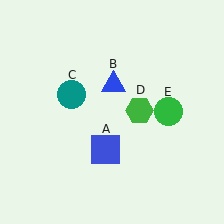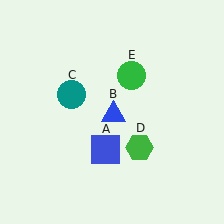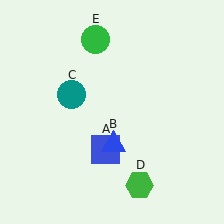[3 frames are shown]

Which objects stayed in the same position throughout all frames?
Blue square (object A) and teal circle (object C) remained stationary.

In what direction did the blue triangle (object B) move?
The blue triangle (object B) moved down.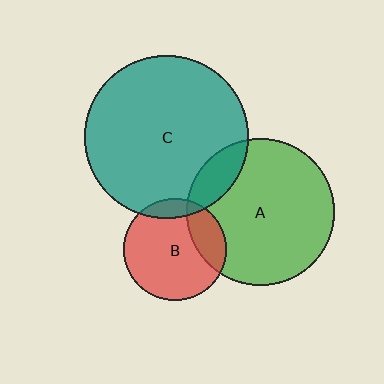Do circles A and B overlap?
Yes.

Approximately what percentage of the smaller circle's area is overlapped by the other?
Approximately 20%.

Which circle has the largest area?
Circle C (teal).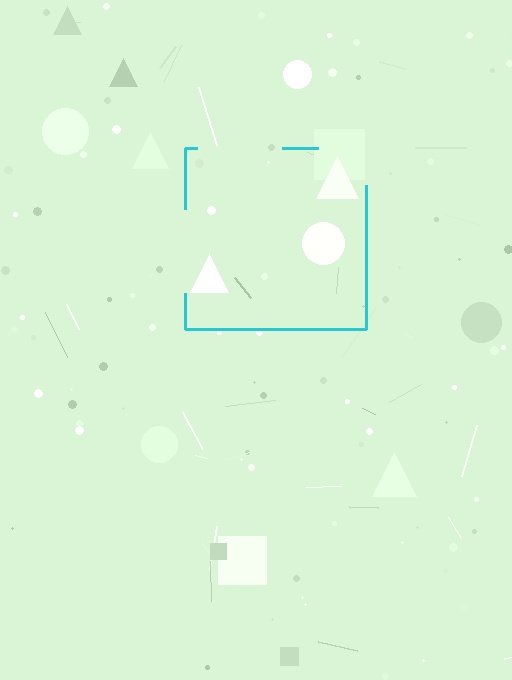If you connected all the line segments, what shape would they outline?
They would outline a square.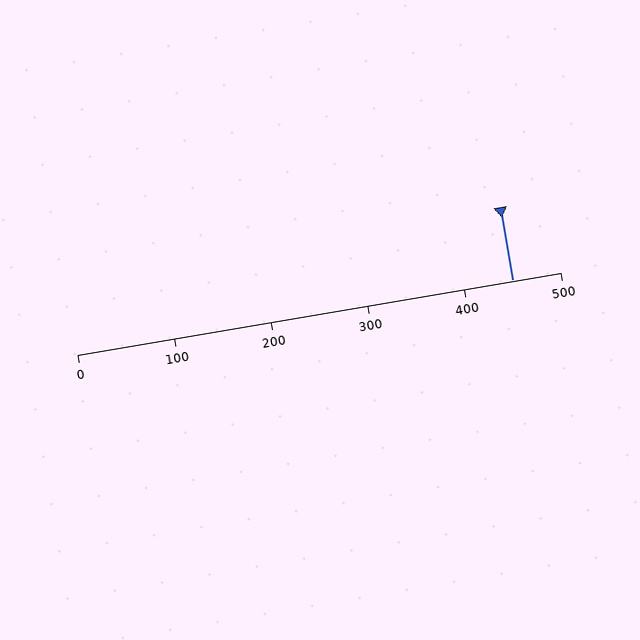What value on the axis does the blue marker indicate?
The marker indicates approximately 450.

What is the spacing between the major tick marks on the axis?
The major ticks are spaced 100 apart.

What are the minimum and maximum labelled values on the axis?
The axis runs from 0 to 500.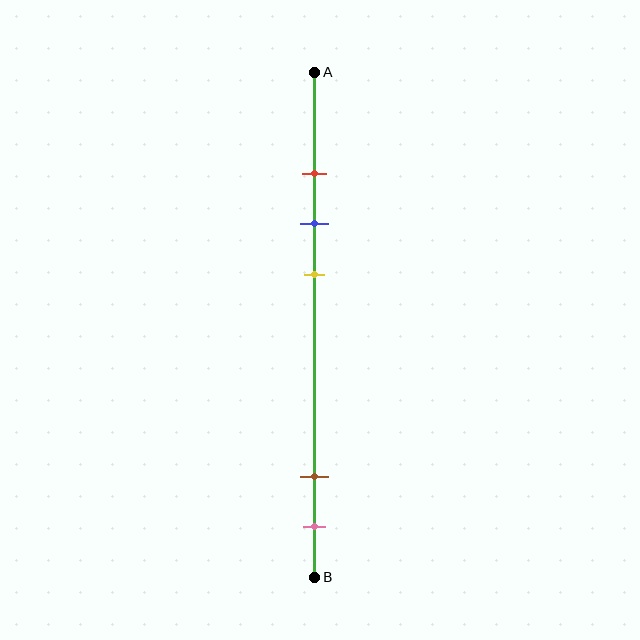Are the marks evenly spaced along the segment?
No, the marks are not evenly spaced.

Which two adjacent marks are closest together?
The red and blue marks are the closest adjacent pair.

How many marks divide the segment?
There are 5 marks dividing the segment.